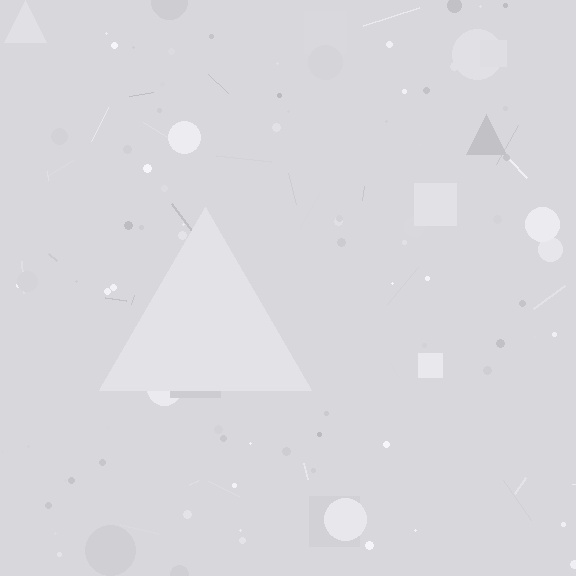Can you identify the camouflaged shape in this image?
The camouflaged shape is a triangle.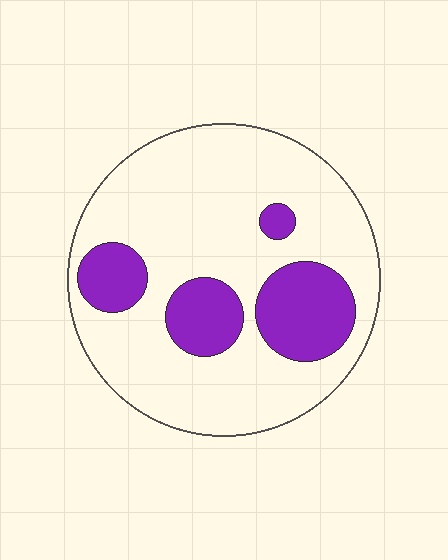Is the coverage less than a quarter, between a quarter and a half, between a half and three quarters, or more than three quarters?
Less than a quarter.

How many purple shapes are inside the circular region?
4.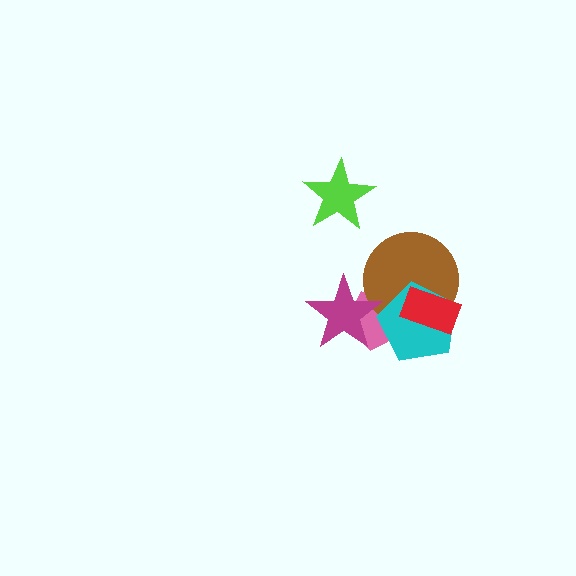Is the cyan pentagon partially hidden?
Yes, it is partially covered by another shape.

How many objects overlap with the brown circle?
4 objects overlap with the brown circle.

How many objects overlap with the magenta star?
2 objects overlap with the magenta star.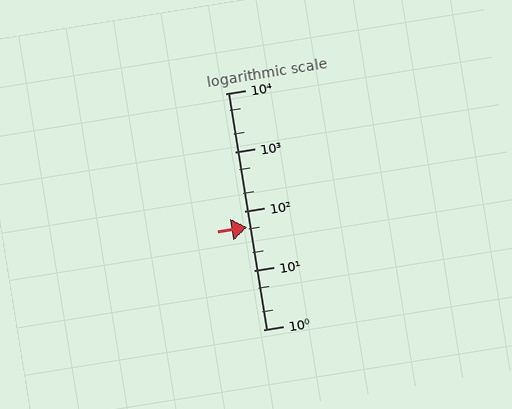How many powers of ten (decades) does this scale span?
The scale spans 4 decades, from 1 to 10000.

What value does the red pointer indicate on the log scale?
The pointer indicates approximately 54.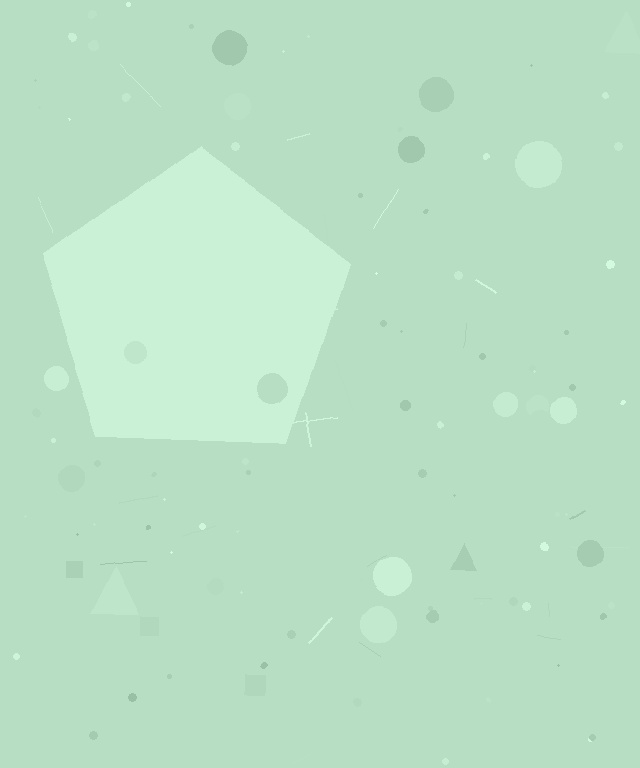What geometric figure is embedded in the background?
A pentagon is embedded in the background.